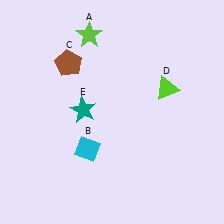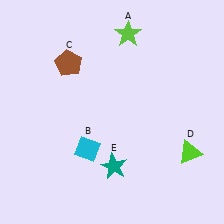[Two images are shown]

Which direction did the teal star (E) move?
The teal star (E) moved down.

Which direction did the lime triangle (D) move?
The lime triangle (D) moved down.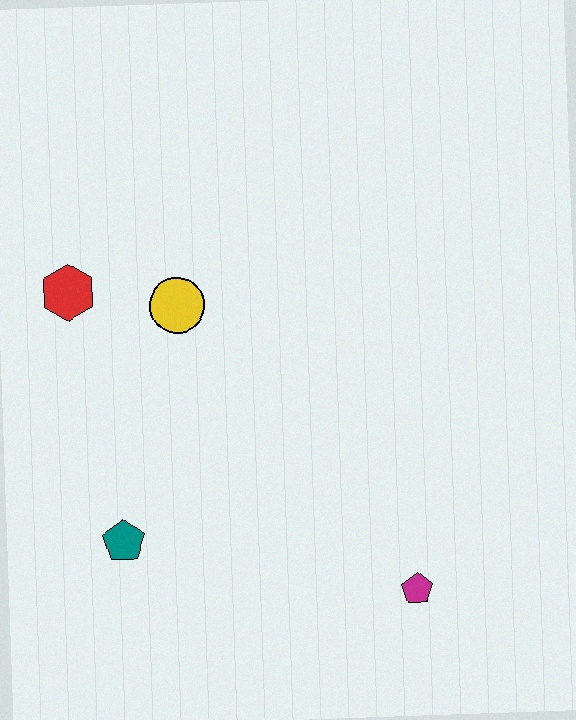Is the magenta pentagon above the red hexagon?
No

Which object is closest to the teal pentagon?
The yellow circle is closest to the teal pentagon.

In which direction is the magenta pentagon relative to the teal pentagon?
The magenta pentagon is to the right of the teal pentagon.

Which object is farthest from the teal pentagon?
The magenta pentagon is farthest from the teal pentagon.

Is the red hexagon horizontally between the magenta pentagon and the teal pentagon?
No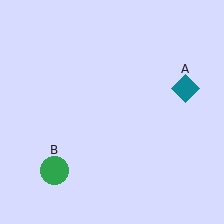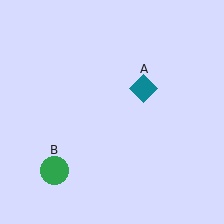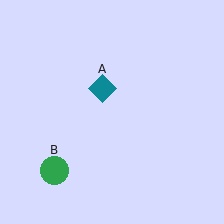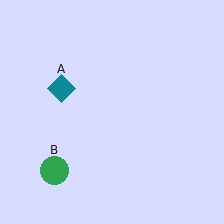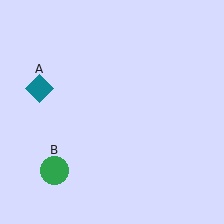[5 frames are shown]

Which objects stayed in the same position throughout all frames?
Green circle (object B) remained stationary.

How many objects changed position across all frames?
1 object changed position: teal diamond (object A).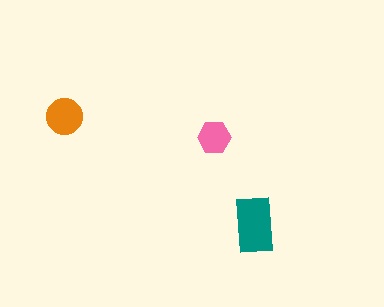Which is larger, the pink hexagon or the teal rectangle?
The teal rectangle.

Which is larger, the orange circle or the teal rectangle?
The teal rectangle.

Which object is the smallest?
The pink hexagon.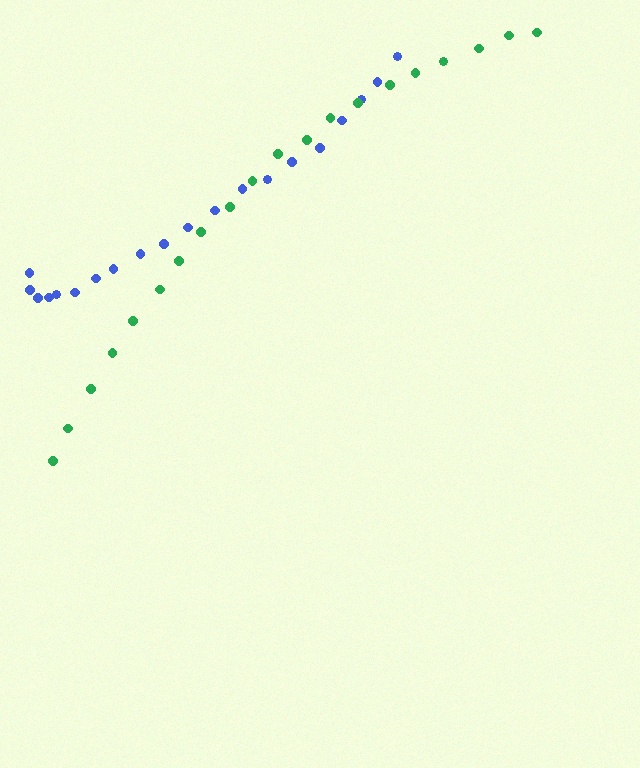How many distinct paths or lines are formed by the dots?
There are 2 distinct paths.